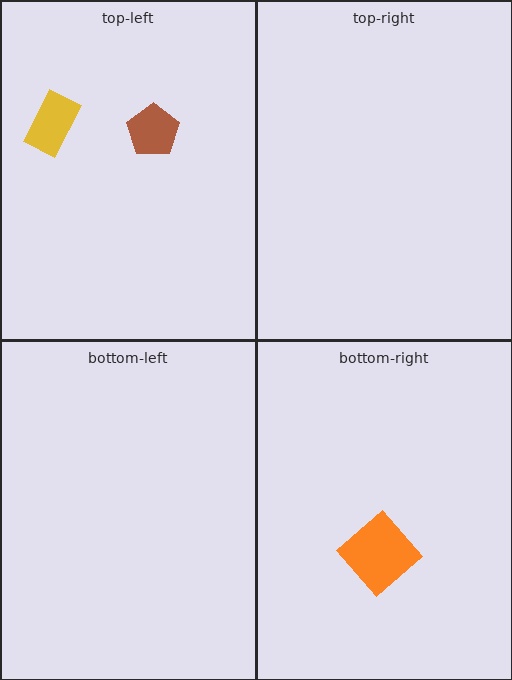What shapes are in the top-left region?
The brown pentagon, the yellow rectangle.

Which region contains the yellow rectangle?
The top-left region.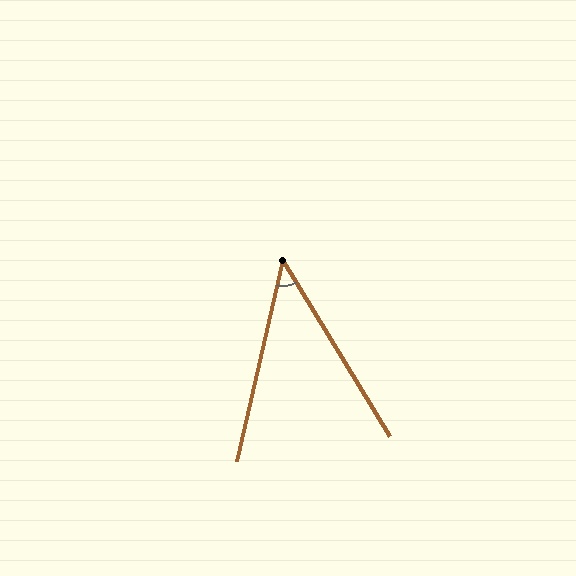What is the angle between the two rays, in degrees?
Approximately 44 degrees.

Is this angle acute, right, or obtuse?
It is acute.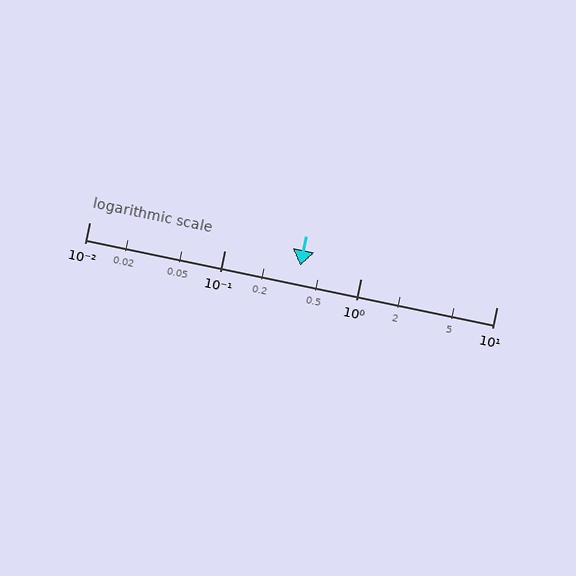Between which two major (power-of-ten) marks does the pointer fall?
The pointer is between 0.1 and 1.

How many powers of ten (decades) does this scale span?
The scale spans 3 decades, from 0.01 to 10.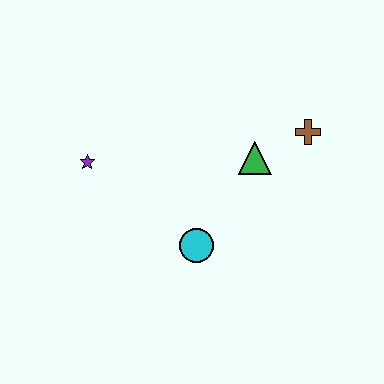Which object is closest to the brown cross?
The green triangle is closest to the brown cross.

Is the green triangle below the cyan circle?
No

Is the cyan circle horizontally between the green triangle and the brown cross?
No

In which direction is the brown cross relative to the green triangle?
The brown cross is to the right of the green triangle.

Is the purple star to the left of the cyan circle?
Yes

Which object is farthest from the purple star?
The brown cross is farthest from the purple star.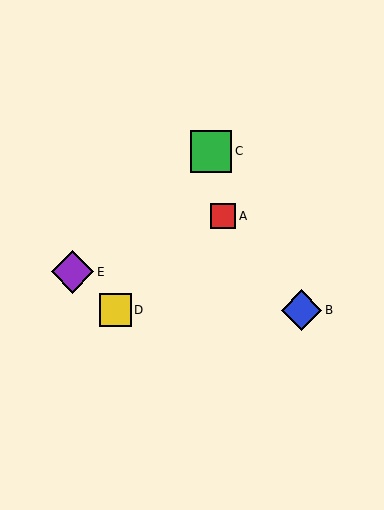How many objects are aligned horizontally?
2 objects (B, D) are aligned horizontally.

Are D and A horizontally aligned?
No, D is at y≈310 and A is at y≈216.